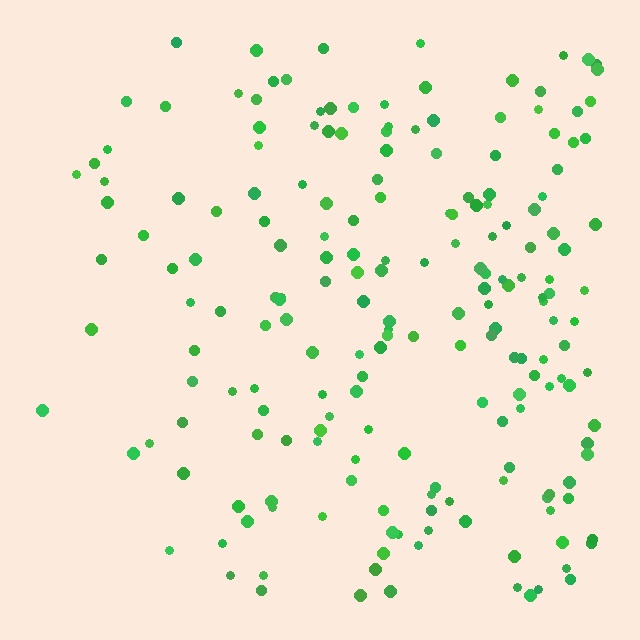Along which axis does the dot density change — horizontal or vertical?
Horizontal.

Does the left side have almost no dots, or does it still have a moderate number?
Still a moderate number, just noticeably fewer than the right.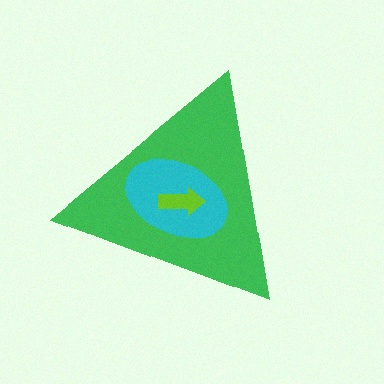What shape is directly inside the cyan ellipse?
The lime arrow.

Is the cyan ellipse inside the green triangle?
Yes.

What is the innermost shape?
The lime arrow.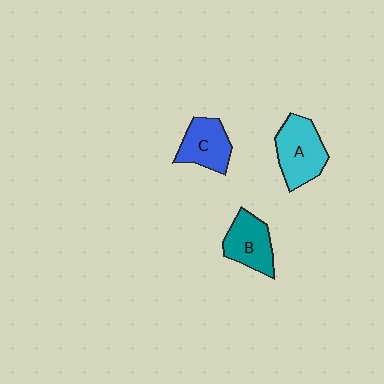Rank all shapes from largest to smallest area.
From largest to smallest: A (cyan), B (teal), C (blue).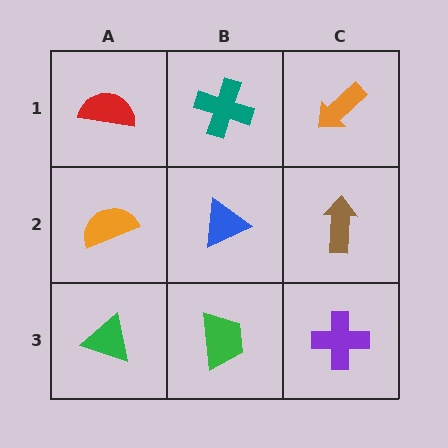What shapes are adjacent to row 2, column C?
An orange arrow (row 1, column C), a purple cross (row 3, column C), a blue triangle (row 2, column B).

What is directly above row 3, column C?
A brown arrow.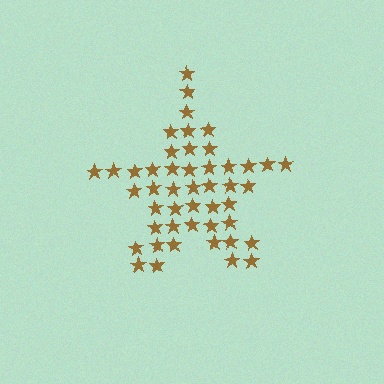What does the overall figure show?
The overall figure shows a star.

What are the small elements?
The small elements are stars.